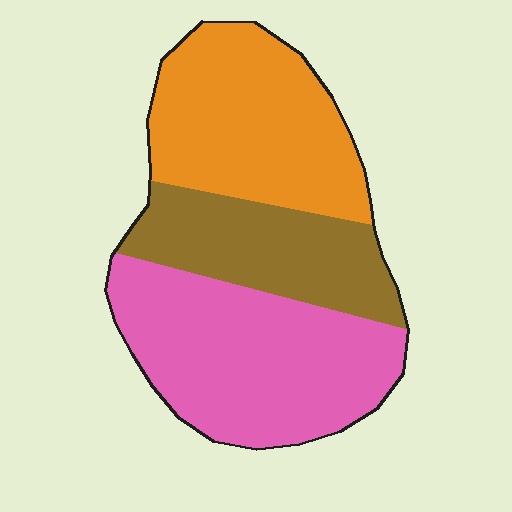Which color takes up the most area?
Pink, at roughly 40%.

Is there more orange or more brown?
Orange.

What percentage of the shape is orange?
Orange covers about 35% of the shape.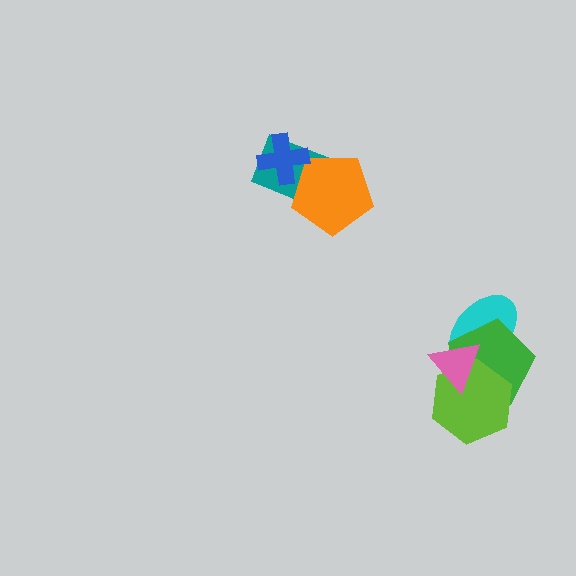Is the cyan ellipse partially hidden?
Yes, it is partially covered by another shape.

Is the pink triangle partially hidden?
No, no other shape covers it.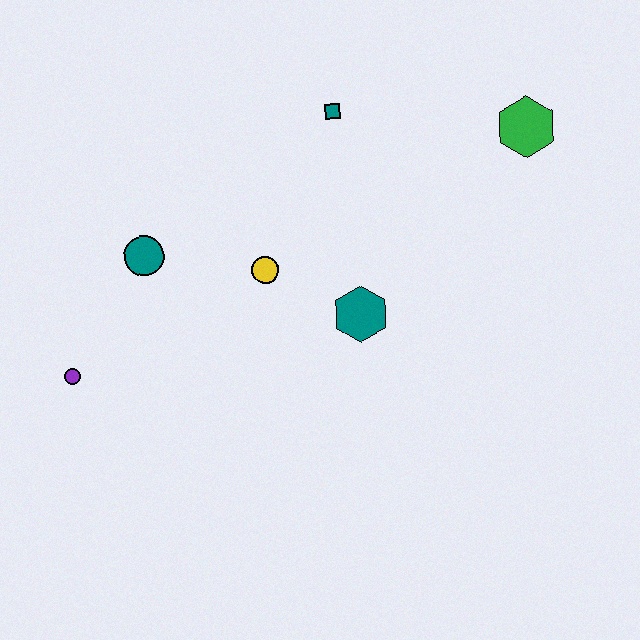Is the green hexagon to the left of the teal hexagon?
No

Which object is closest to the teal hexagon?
The yellow circle is closest to the teal hexagon.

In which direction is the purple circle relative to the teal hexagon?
The purple circle is to the left of the teal hexagon.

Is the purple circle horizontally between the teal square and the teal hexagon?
No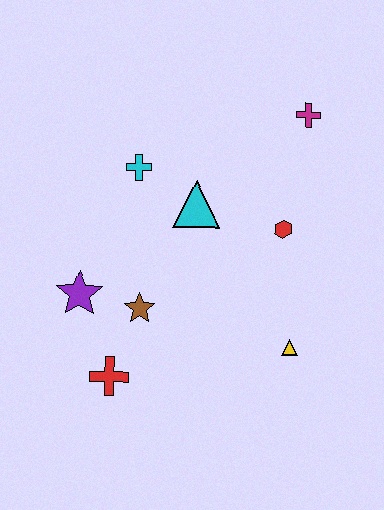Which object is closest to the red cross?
The brown star is closest to the red cross.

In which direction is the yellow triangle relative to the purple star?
The yellow triangle is to the right of the purple star.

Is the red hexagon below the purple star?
No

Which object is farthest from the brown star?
The magenta cross is farthest from the brown star.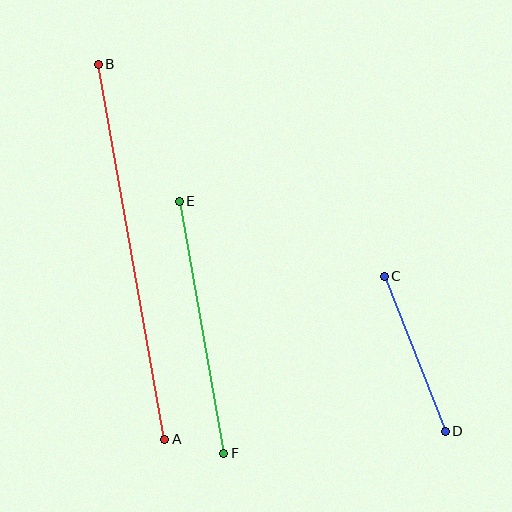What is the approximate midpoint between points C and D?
The midpoint is at approximately (415, 354) pixels.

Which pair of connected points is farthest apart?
Points A and B are farthest apart.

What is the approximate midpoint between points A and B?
The midpoint is at approximately (131, 252) pixels.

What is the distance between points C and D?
The distance is approximately 167 pixels.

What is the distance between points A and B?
The distance is approximately 381 pixels.